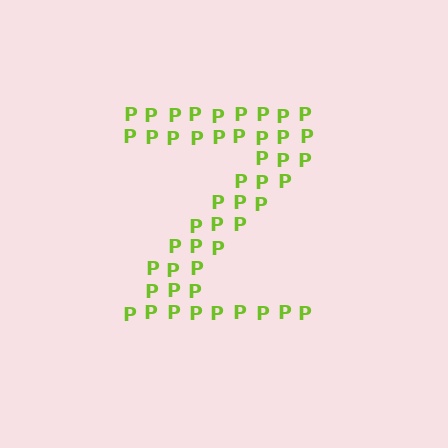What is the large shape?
The large shape is the letter Z.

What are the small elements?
The small elements are letter P's.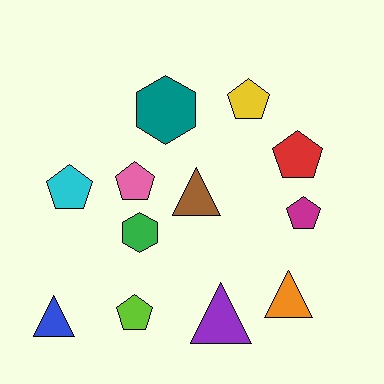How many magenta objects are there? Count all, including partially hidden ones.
There is 1 magenta object.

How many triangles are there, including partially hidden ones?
There are 4 triangles.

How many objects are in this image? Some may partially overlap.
There are 12 objects.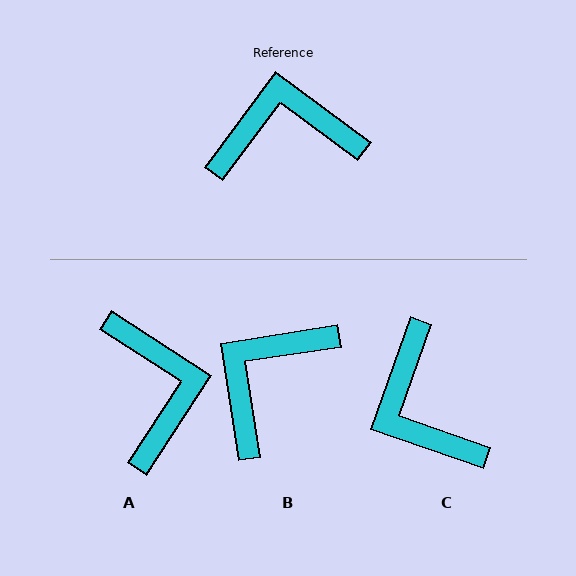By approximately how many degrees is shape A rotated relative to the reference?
Approximately 87 degrees clockwise.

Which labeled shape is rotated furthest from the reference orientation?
C, about 107 degrees away.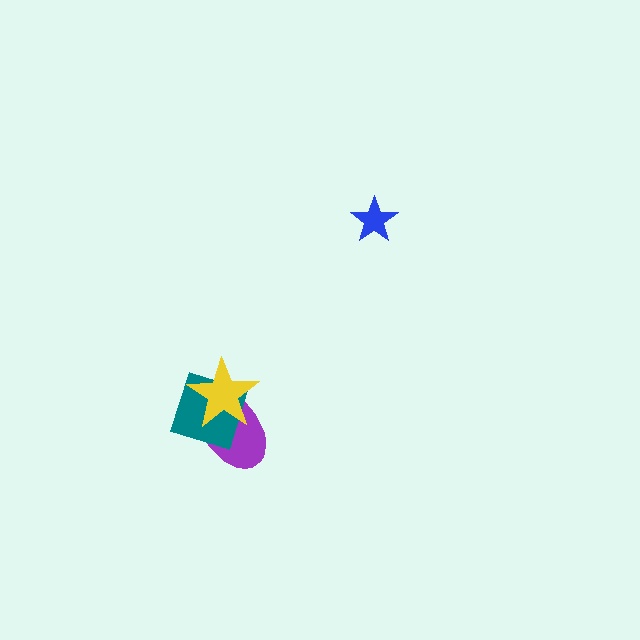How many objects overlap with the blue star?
0 objects overlap with the blue star.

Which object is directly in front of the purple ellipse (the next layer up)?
The teal square is directly in front of the purple ellipse.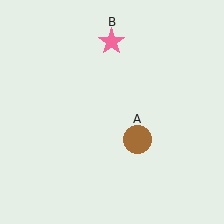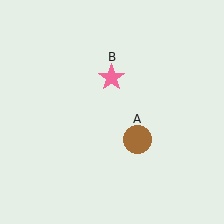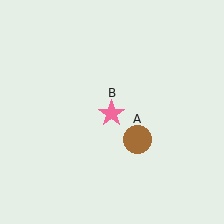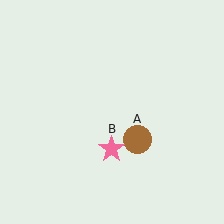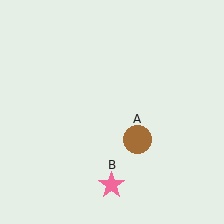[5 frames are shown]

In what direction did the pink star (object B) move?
The pink star (object B) moved down.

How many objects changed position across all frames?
1 object changed position: pink star (object B).